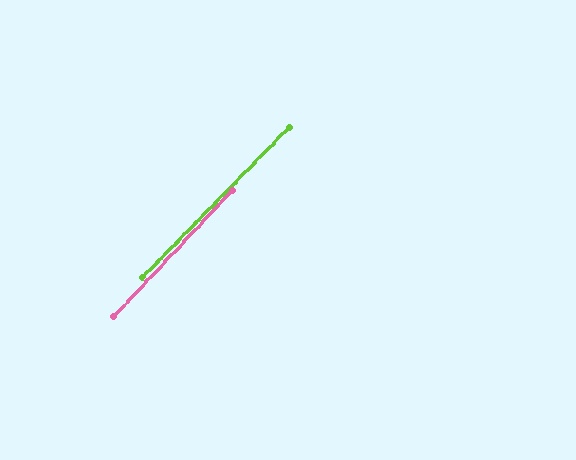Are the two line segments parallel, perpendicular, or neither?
Parallel — their directions differ by only 0.9°.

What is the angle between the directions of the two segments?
Approximately 1 degree.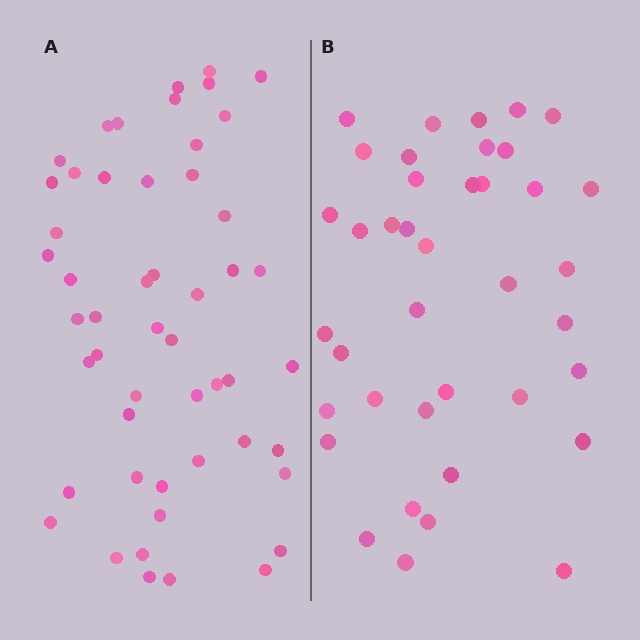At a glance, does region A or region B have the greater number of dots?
Region A (the left region) has more dots.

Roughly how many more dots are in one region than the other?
Region A has roughly 12 or so more dots than region B.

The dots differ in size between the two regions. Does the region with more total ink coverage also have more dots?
No. Region B has more total ink coverage because its dots are larger, but region A actually contains more individual dots. Total area can be misleading — the number of items is what matters here.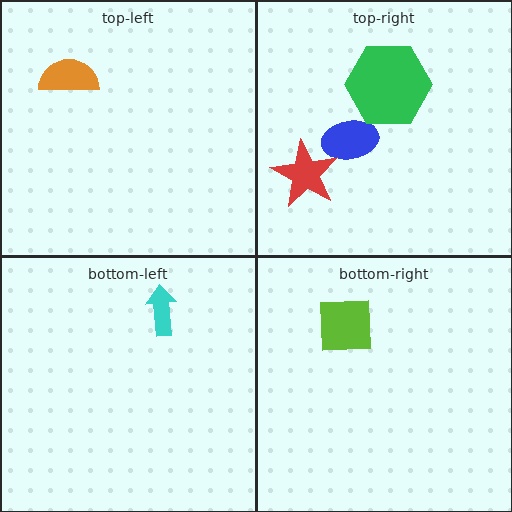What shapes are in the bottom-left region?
The cyan arrow.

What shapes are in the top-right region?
The blue ellipse, the red star, the green hexagon.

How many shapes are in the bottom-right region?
1.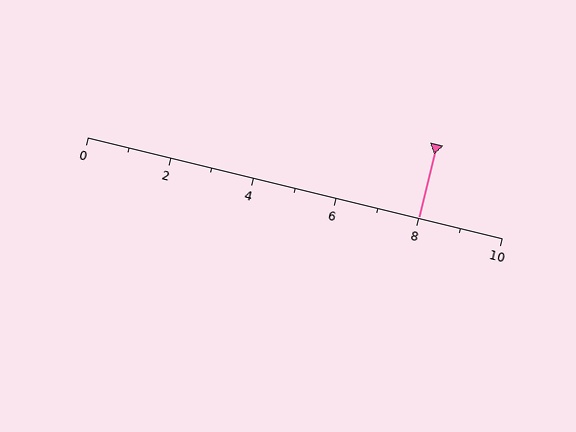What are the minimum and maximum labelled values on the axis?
The axis runs from 0 to 10.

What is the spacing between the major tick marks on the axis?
The major ticks are spaced 2 apart.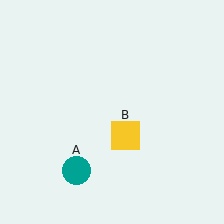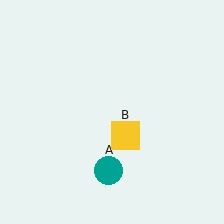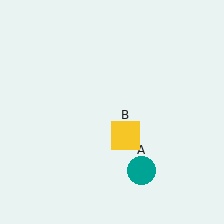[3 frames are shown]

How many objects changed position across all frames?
1 object changed position: teal circle (object A).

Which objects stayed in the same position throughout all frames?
Yellow square (object B) remained stationary.